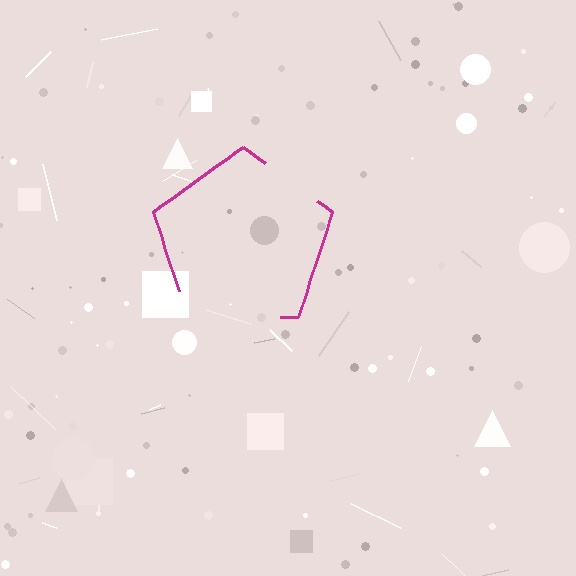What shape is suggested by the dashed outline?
The dashed outline suggests a pentagon.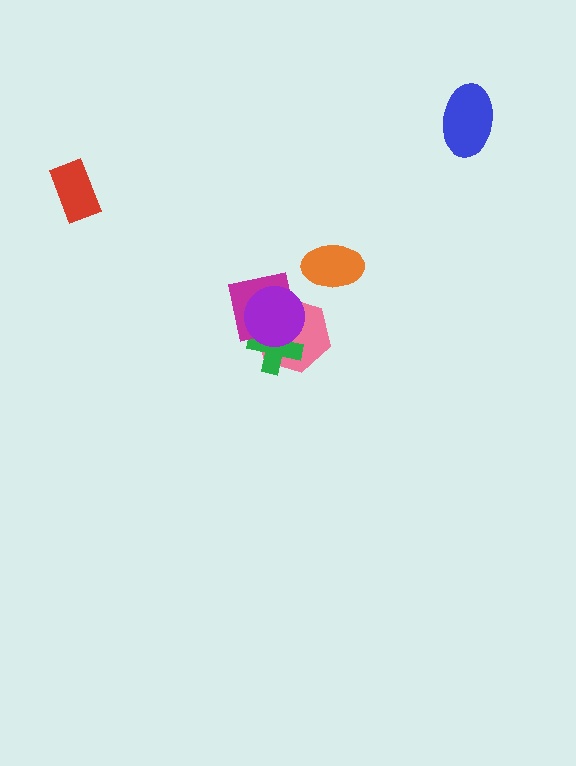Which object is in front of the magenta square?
The purple circle is in front of the magenta square.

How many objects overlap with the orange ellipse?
0 objects overlap with the orange ellipse.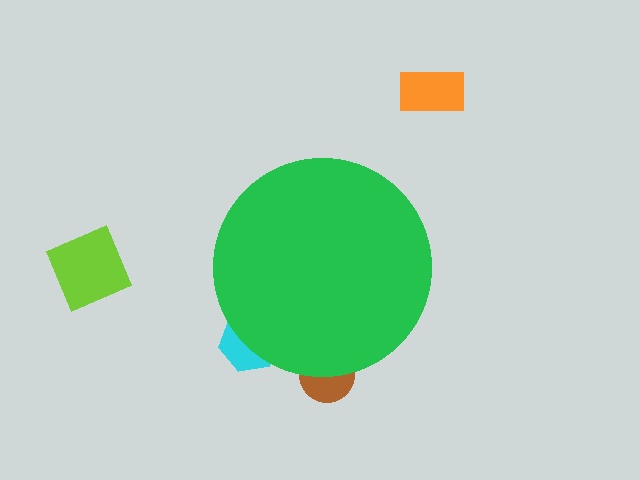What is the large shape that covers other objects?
A green circle.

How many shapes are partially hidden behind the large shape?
2 shapes are partially hidden.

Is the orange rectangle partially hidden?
No, the orange rectangle is fully visible.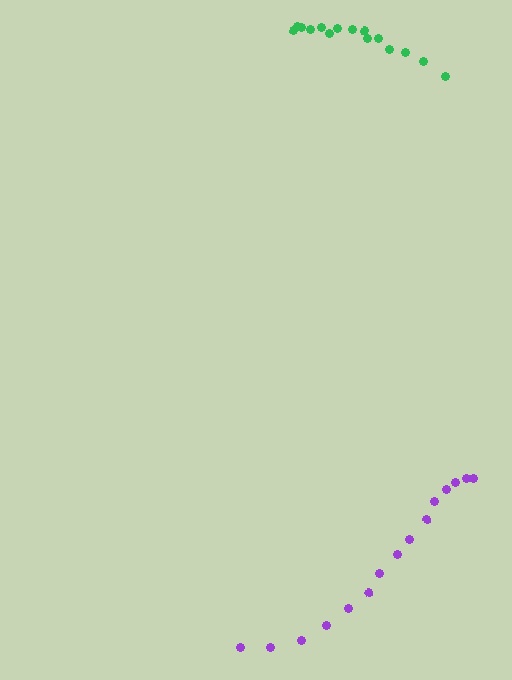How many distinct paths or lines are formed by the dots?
There are 2 distinct paths.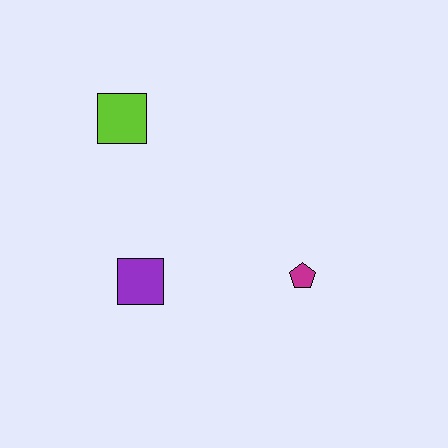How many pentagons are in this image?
There is 1 pentagon.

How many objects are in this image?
There are 3 objects.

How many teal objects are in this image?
There are no teal objects.